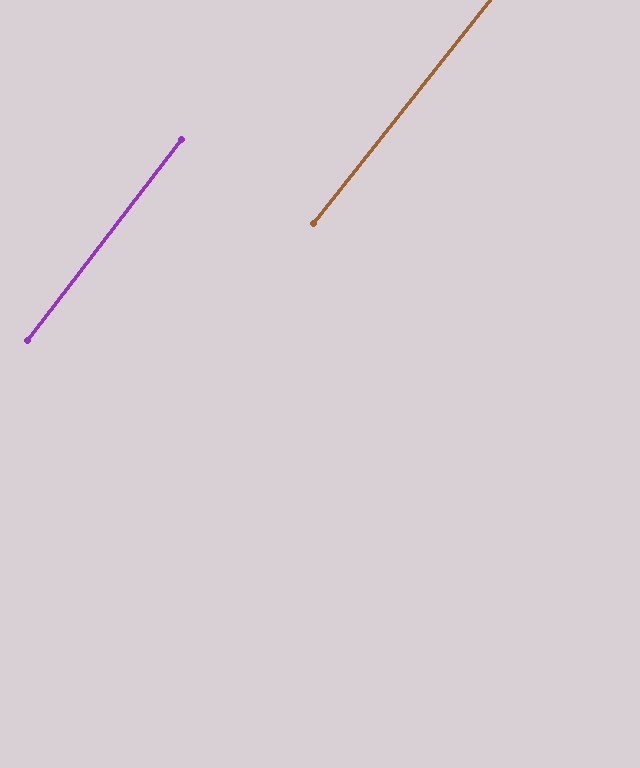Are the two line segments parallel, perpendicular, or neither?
Parallel — their directions differ by only 0.9°.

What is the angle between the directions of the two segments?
Approximately 1 degree.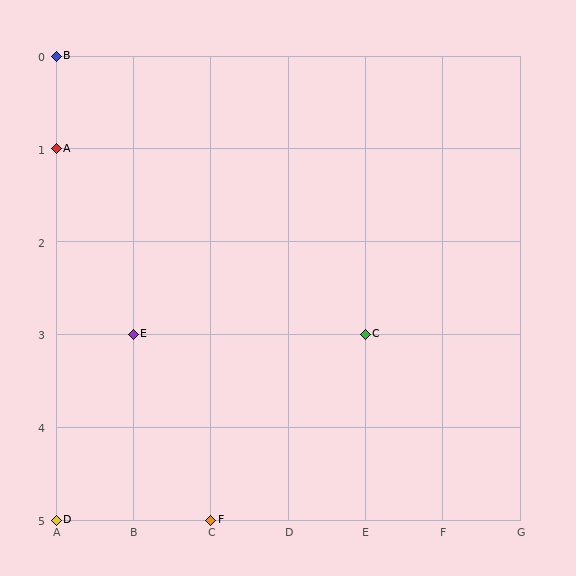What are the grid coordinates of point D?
Point D is at grid coordinates (A, 5).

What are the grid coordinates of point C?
Point C is at grid coordinates (E, 3).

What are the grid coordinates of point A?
Point A is at grid coordinates (A, 1).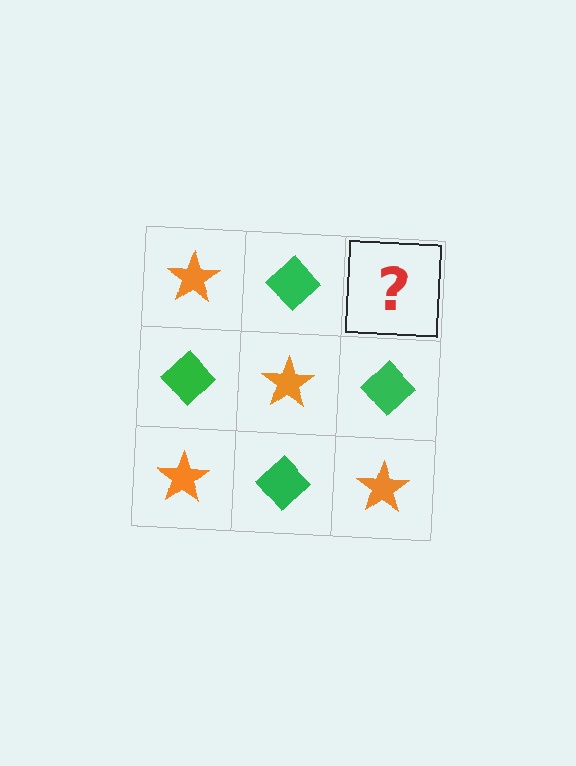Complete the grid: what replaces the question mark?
The question mark should be replaced with an orange star.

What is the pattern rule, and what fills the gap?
The rule is that it alternates orange star and green diamond in a checkerboard pattern. The gap should be filled with an orange star.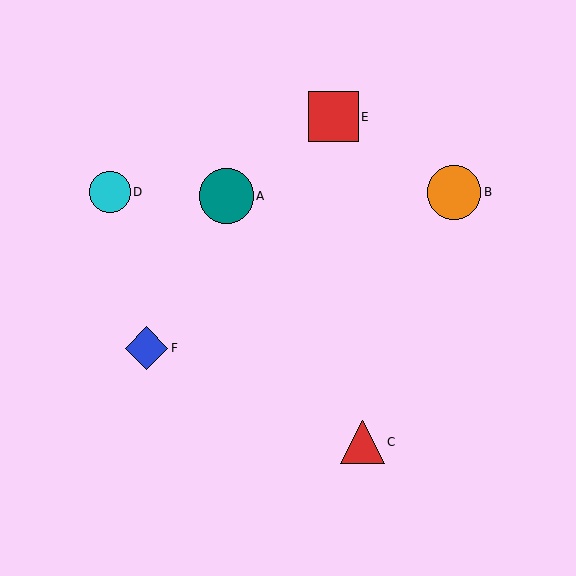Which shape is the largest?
The teal circle (labeled A) is the largest.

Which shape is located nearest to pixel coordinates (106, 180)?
The cyan circle (labeled D) at (110, 192) is nearest to that location.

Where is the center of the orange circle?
The center of the orange circle is at (454, 192).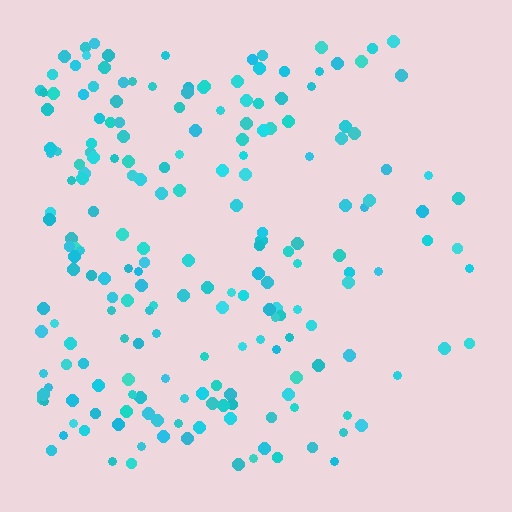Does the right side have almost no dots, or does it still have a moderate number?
Still a moderate number, just noticeably fewer than the left.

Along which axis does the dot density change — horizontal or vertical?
Horizontal.